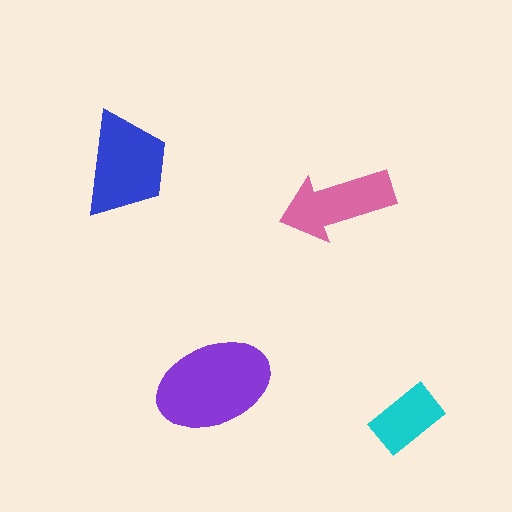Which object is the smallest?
The cyan rectangle.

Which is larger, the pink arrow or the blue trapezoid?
The blue trapezoid.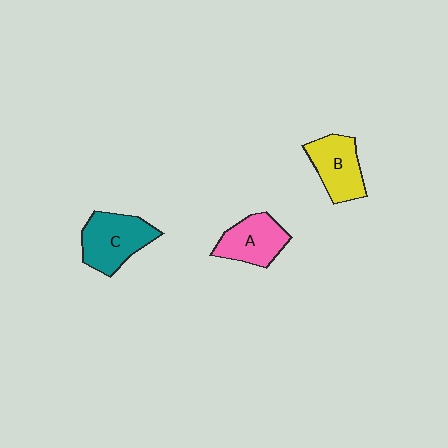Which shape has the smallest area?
Shape A (pink).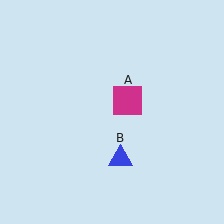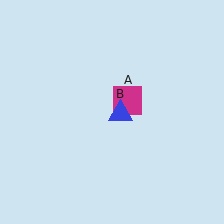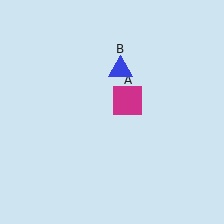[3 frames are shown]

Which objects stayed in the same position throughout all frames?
Magenta square (object A) remained stationary.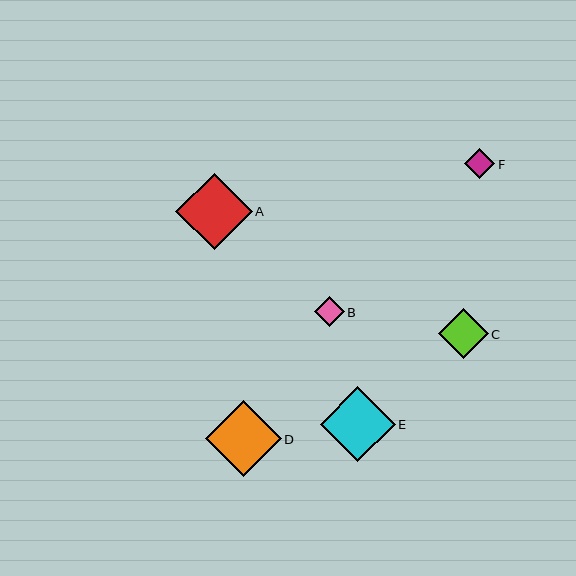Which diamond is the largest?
Diamond A is the largest with a size of approximately 77 pixels.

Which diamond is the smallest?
Diamond B is the smallest with a size of approximately 30 pixels.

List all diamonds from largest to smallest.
From largest to smallest: A, D, E, C, F, B.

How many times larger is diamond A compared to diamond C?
Diamond A is approximately 1.6 times the size of diamond C.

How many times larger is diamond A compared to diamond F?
Diamond A is approximately 2.6 times the size of diamond F.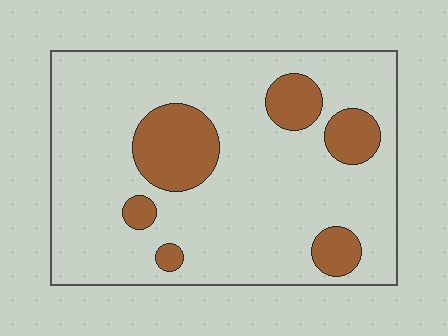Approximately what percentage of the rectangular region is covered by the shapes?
Approximately 20%.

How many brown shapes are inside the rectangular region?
6.